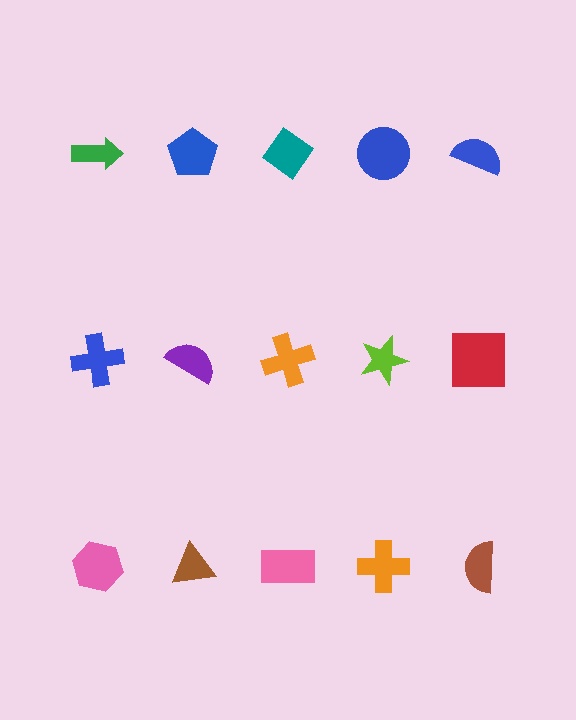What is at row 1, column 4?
A blue circle.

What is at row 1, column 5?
A blue semicircle.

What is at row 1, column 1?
A green arrow.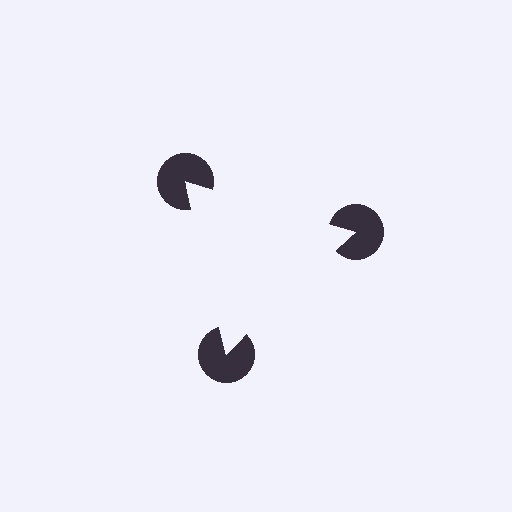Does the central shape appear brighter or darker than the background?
It typically appears slightly brighter than the background, even though no actual brightness change is drawn.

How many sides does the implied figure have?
3 sides.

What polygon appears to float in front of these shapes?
An illusory triangle — its edges are inferred from the aligned wedge cuts in the pac-man discs, not physically drawn.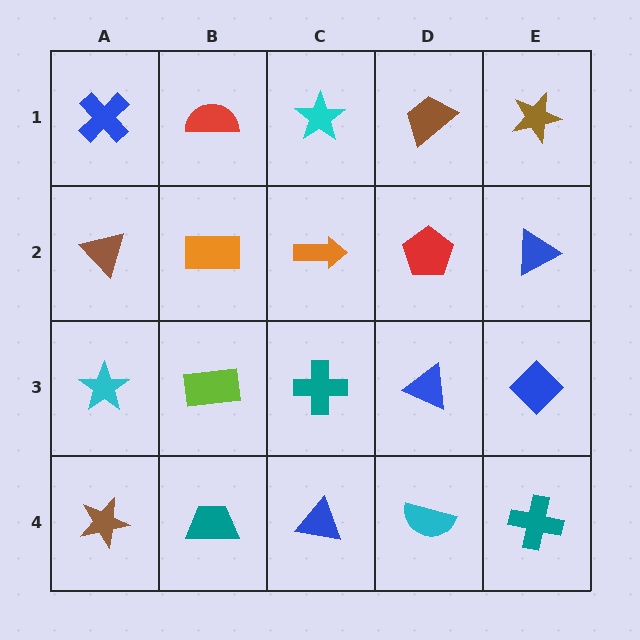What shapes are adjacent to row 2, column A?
A blue cross (row 1, column A), a cyan star (row 3, column A), an orange rectangle (row 2, column B).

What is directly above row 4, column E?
A blue diamond.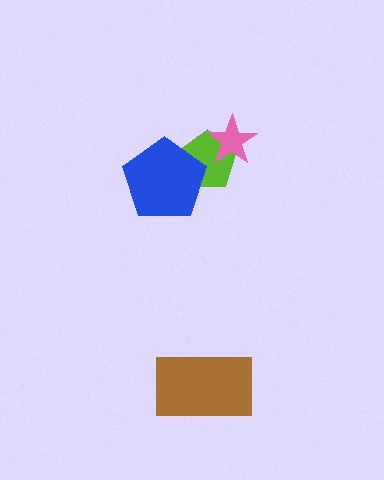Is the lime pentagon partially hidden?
Yes, it is partially covered by another shape.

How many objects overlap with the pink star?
1 object overlaps with the pink star.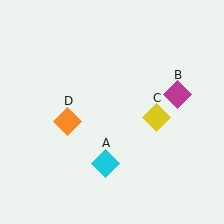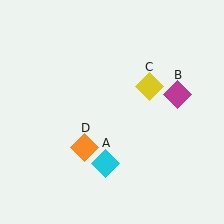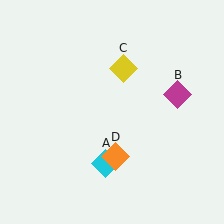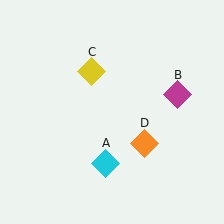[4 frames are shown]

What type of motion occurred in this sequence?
The yellow diamond (object C), orange diamond (object D) rotated counterclockwise around the center of the scene.